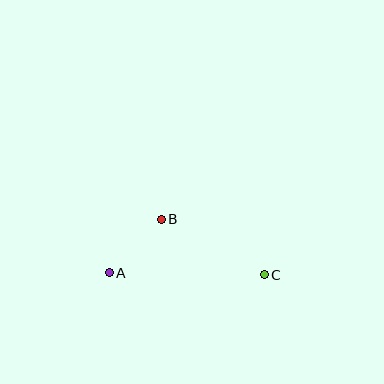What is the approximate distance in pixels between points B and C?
The distance between B and C is approximately 117 pixels.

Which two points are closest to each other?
Points A and B are closest to each other.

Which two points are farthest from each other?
Points A and C are farthest from each other.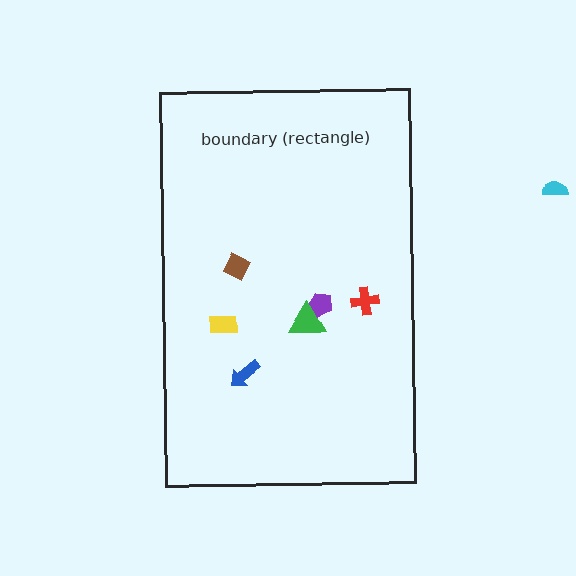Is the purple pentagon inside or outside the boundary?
Inside.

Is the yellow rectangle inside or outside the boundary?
Inside.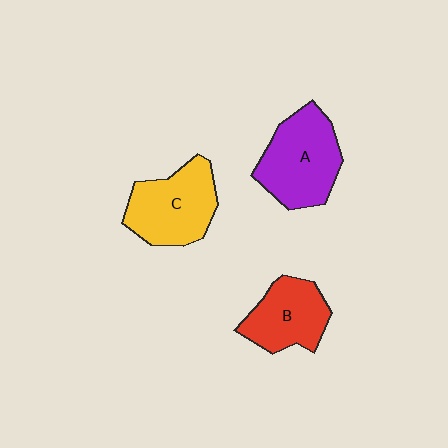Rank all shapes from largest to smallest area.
From largest to smallest: A (purple), C (yellow), B (red).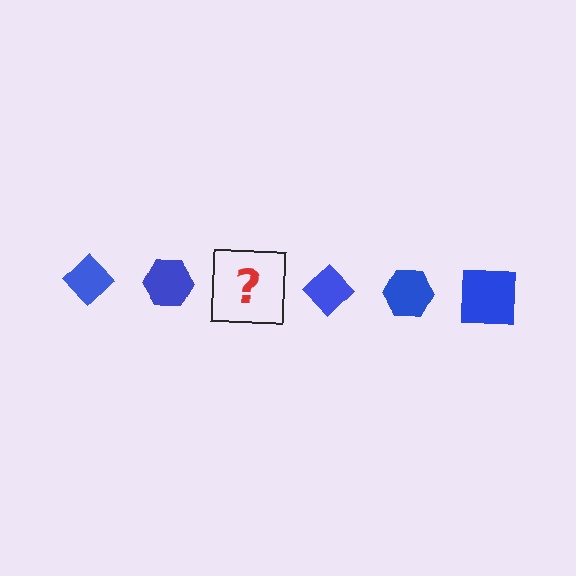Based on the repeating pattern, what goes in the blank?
The blank should be a blue square.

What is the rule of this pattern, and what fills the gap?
The rule is that the pattern cycles through diamond, hexagon, square shapes in blue. The gap should be filled with a blue square.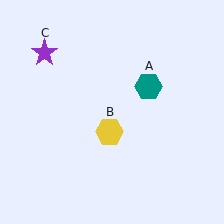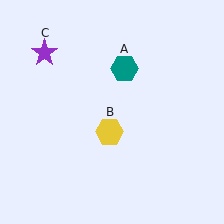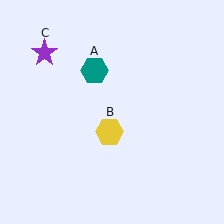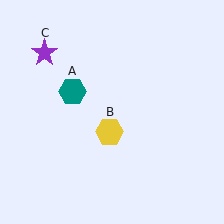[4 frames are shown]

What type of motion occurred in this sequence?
The teal hexagon (object A) rotated counterclockwise around the center of the scene.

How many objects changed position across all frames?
1 object changed position: teal hexagon (object A).